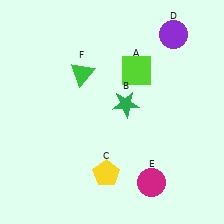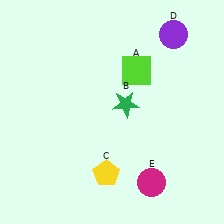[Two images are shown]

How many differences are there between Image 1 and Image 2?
There is 1 difference between the two images.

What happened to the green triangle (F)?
The green triangle (F) was removed in Image 2. It was in the top-left area of Image 1.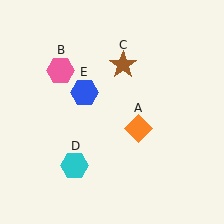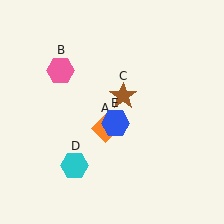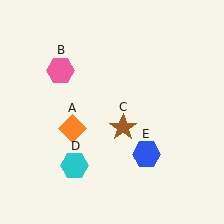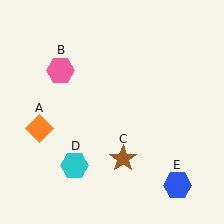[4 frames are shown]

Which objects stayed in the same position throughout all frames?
Pink hexagon (object B) and cyan hexagon (object D) remained stationary.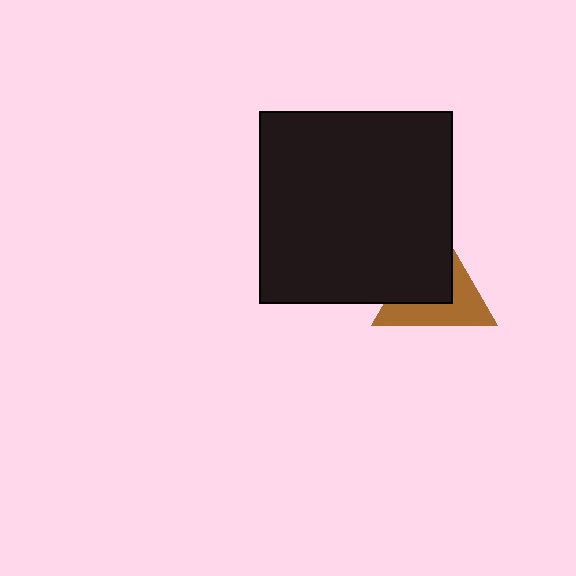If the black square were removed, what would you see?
You would see the complete brown triangle.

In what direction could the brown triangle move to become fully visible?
The brown triangle could move toward the lower-right. That would shift it out from behind the black square entirely.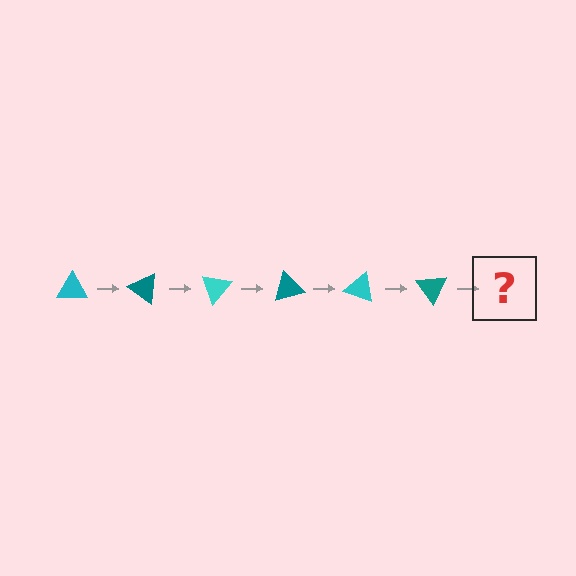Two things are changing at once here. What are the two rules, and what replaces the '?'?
The two rules are that it rotates 35 degrees each step and the color cycles through cyan and teal. The '?' should be a cyan triangle, rotated 210 degrees from the start.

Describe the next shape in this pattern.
It should be a cyan triangle, rotated 210 degrees from the start.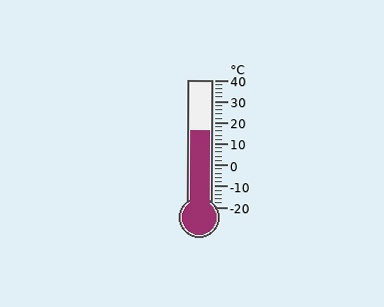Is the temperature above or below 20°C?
The temperature is below 20°C.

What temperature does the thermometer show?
The thermometer shows approximately 16°C.